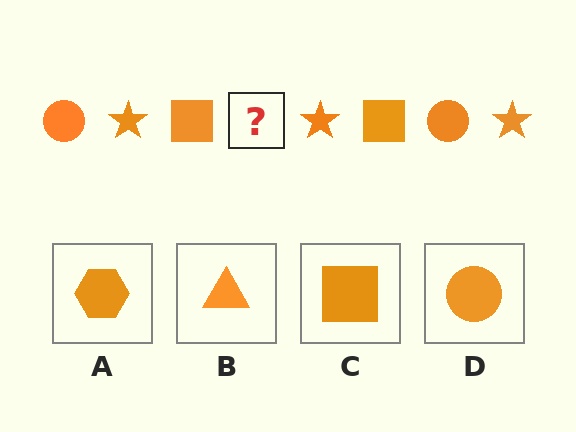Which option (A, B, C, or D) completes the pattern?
D.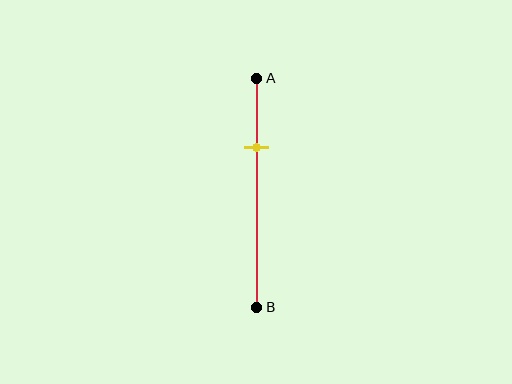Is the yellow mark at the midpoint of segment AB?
No, the mark is at about 30% from A, not at the 50% midpoint.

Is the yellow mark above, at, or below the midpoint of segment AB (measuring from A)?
The yellow mark is above the midpoint of segment AB.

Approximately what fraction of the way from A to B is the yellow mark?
The yellow mark is approximately 30% of the way from A to B.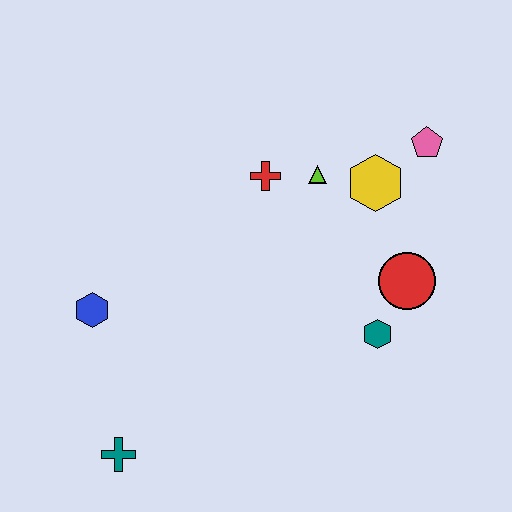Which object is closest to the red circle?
The teal hexagon is closest to the red circle.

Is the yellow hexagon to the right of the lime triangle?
Yes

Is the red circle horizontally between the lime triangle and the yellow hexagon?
No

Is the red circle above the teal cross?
Yes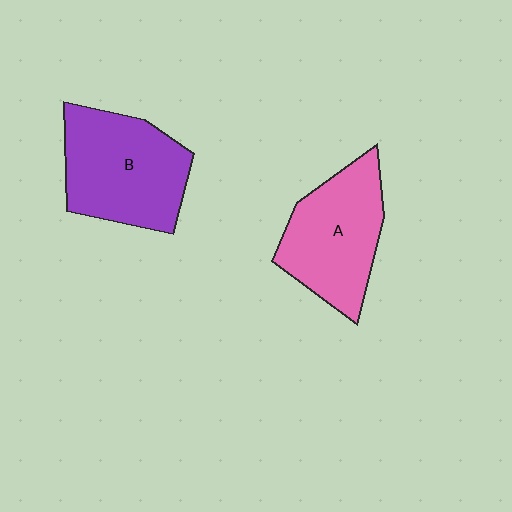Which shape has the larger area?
Shape B (purple).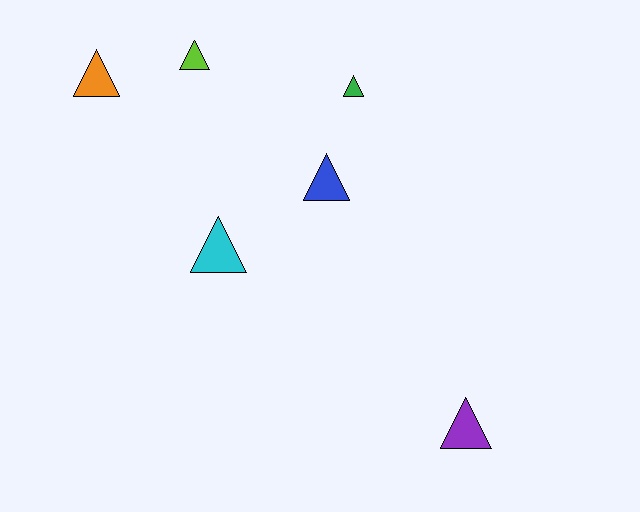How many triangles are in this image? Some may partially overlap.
There are 6 triangles.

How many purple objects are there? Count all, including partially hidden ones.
There is 1 purple object.